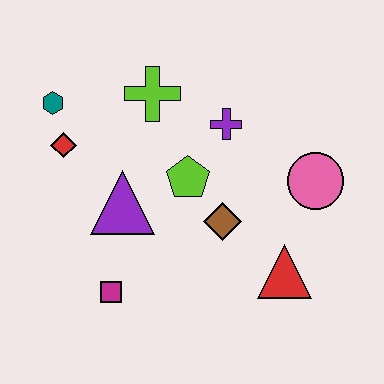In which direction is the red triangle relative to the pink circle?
The red triangle is below the pink circle.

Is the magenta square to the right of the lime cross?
No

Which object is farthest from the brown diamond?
The teal hexagon is farthest from the brown diamond.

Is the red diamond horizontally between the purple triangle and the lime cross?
No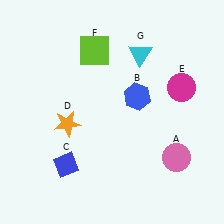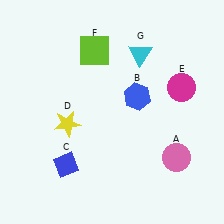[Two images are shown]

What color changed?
The star (D) changed from orange in Image 1 to yellow in Image 2.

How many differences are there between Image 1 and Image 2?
There is 1 difference between the two images.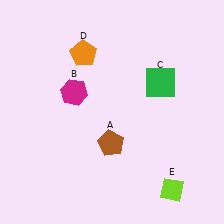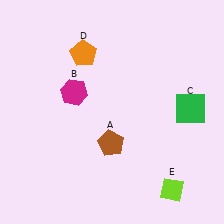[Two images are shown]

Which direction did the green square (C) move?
The green square (C) moved right.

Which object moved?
The green square (C) moved right.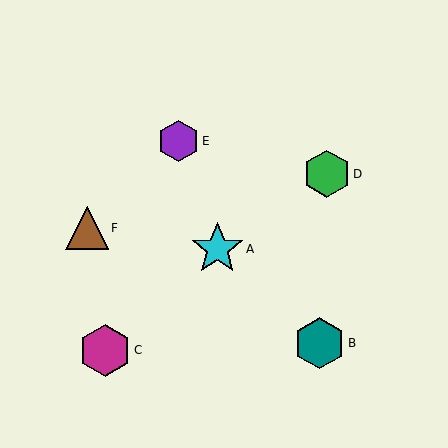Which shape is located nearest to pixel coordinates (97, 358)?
The magenta hexagon (labeled C) at (105, 350) is nearest to that location.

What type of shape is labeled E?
Shape E is a purple hexagon.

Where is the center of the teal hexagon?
The center of the teal hexagon is at (319, 343).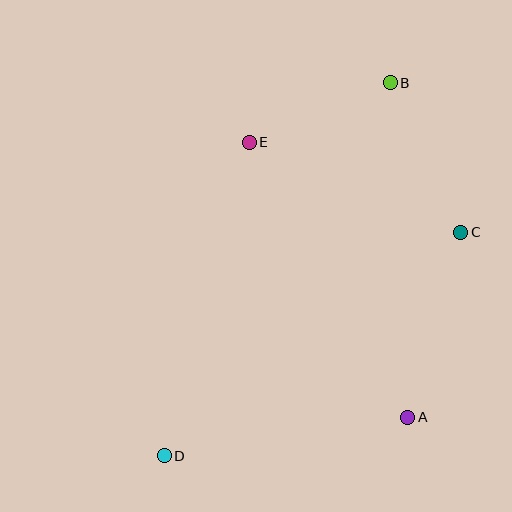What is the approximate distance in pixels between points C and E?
The distance between C and E is approximately 230 pixels.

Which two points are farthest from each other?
Points B and D are farthest from each other.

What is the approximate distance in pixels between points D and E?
The distance between D and E is approximately 325 pixels.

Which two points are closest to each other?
Points B and E are closest to each other.